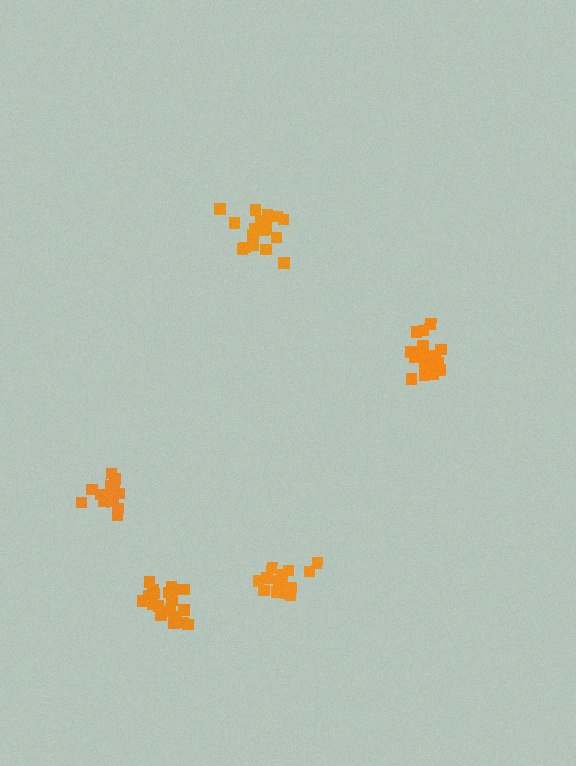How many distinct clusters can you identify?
There are 5 distinct clusters.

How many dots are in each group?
Group 1: 20 dots, Group 2: 21 dots, Group 3: 19 dots, Group 4: 19 dots, Group 5: 15 dots (94 total).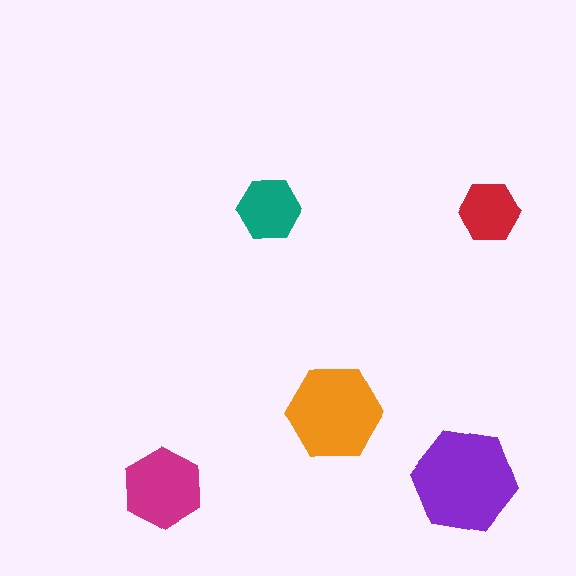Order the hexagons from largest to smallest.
the purple one, the orange one, the magenta one, the teal one, the red one.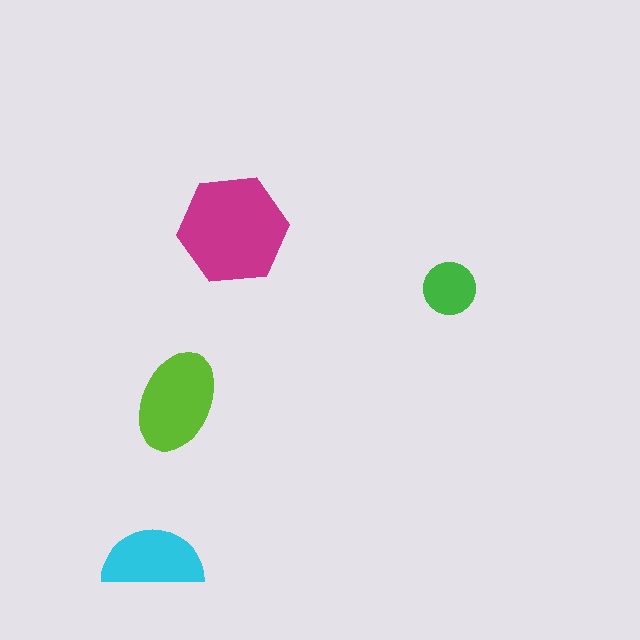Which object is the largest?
The magenta hexagon.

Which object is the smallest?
The green circle.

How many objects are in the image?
There are 4 objects in the image.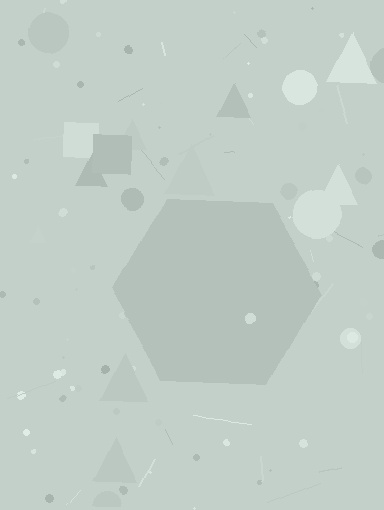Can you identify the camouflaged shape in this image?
The camouflaged shape is a hexagon.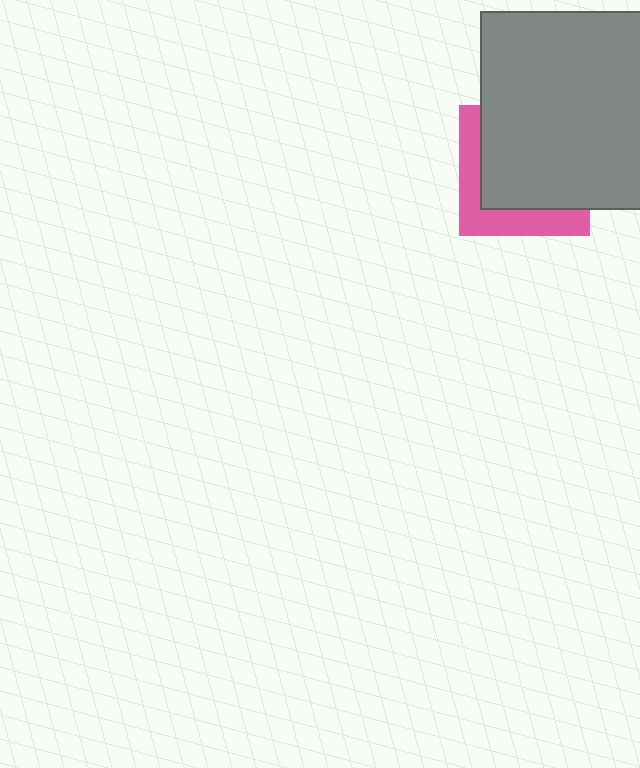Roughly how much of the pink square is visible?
A small part of it is visible (roughly 32%).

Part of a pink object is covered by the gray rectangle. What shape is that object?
It is a square.